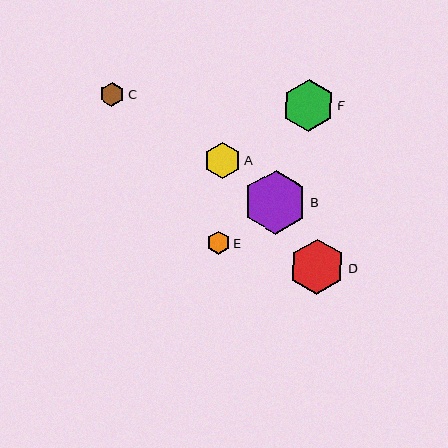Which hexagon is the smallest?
Hexagon E is the smallest with a size of approximately 23 pixels.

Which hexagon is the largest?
Hexagon B is the largest with a size of approximately 64 pixels.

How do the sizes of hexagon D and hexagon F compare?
Hexagon D and hexagon F are approximately the same size.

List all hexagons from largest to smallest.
From largest to smallest: B, D, F, A, C, E.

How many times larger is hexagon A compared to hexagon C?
Hexagon A is approximately 1.5 times the size of hexagon C.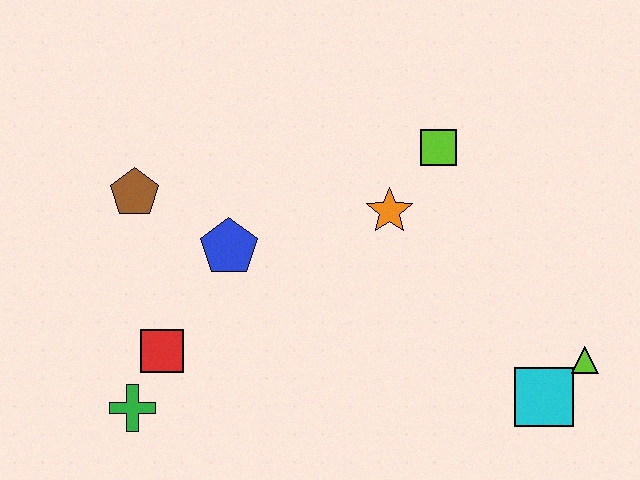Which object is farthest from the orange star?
The green cross is farthest from the orange star.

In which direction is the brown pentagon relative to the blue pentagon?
The brown pentagon is to the left of the blue pentagon.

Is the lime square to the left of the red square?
No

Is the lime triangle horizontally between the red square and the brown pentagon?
No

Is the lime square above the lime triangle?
Yes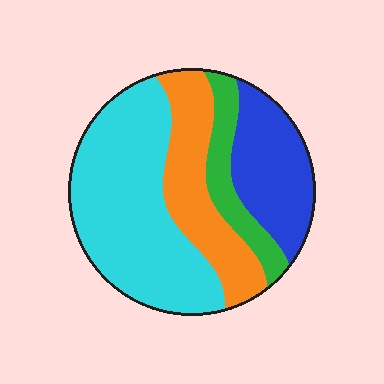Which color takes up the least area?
Green, at roughly 10%.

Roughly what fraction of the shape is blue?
Blue covers roughly 20% of the shape.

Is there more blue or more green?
Blue.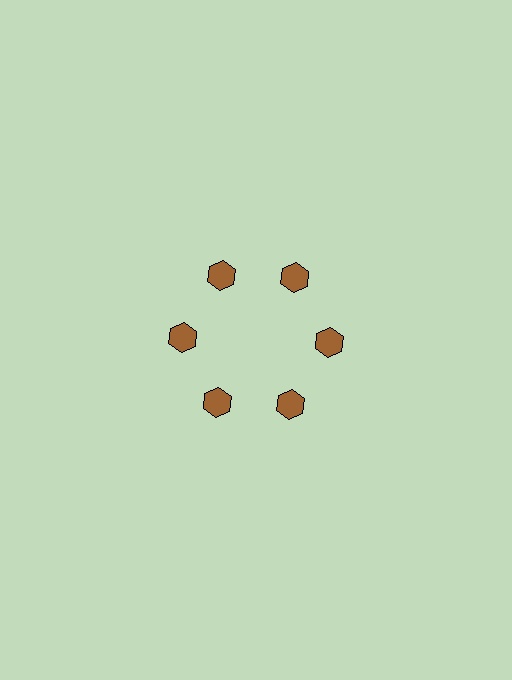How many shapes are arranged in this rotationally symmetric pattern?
There are 6 shapes, arranged in 6 groups of 1.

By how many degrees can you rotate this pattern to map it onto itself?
The pattern maps onto itself every 60 degrees of rotation.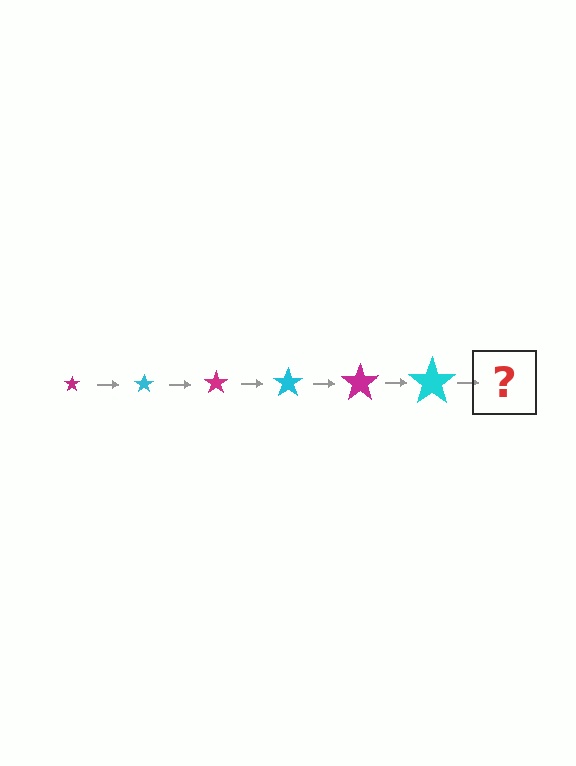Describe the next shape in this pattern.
It should be a magenta star, larger than the previous one.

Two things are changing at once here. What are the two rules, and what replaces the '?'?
The two rules are that the star grows larger each step and the color cycles through magenta and cyan. The '?' should be a magenta star, larger than the previous one.